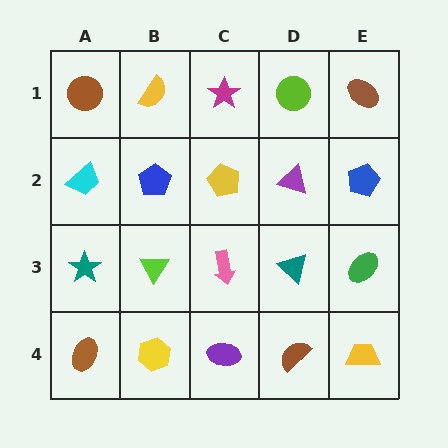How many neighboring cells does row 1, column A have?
2.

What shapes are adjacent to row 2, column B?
A yellow semicircle (row 1, column B), a lime triangle (row 3, column B), a cyan trapezoid (row 2, column A), a yellow pentagon (row 2, column C).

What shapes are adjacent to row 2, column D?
A lime circle (row 1, column D), a teal triangle (row 3, column D), a yellow pentagon (row 2, column C), a blue pentagon (row 2, column E).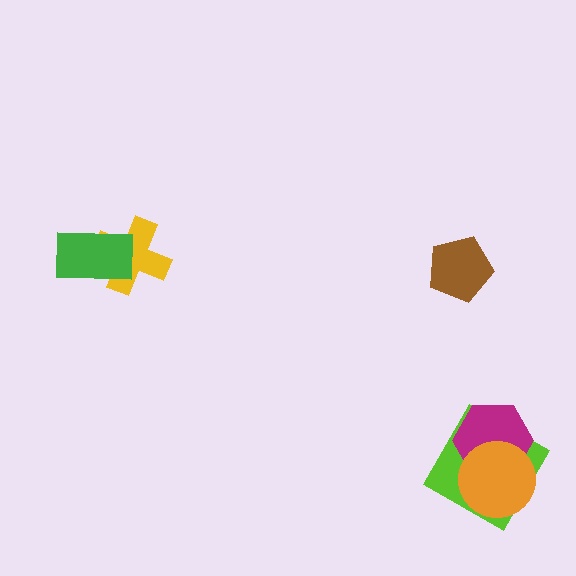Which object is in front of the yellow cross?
The green rectangle is in front of the yellow cross.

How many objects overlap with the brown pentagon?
0 objects overlap with the brown pentagon.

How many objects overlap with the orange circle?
2 objects overlap with the orange circle.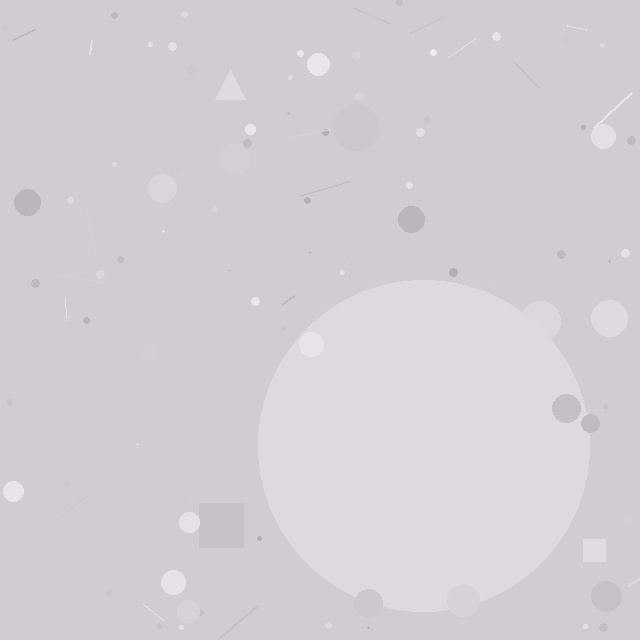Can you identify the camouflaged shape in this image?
The camouflaged shape is a circle.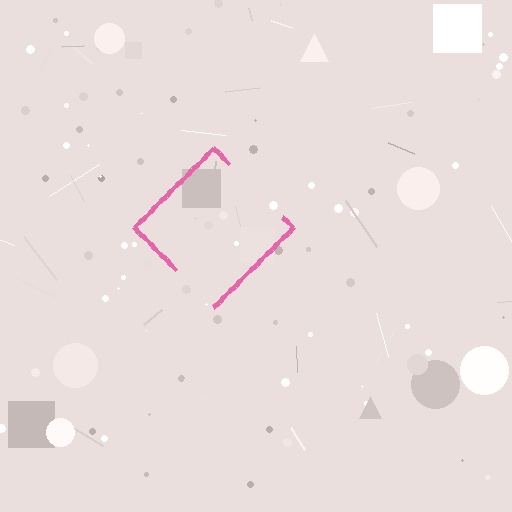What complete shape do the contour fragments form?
The contour fragments form a diamond.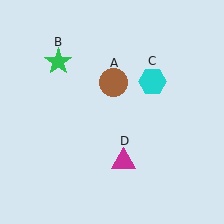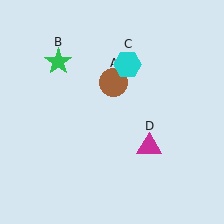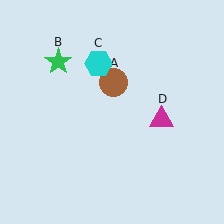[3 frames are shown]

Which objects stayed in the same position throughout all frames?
Brown circle (object A) and green star (object B) remained stationary.